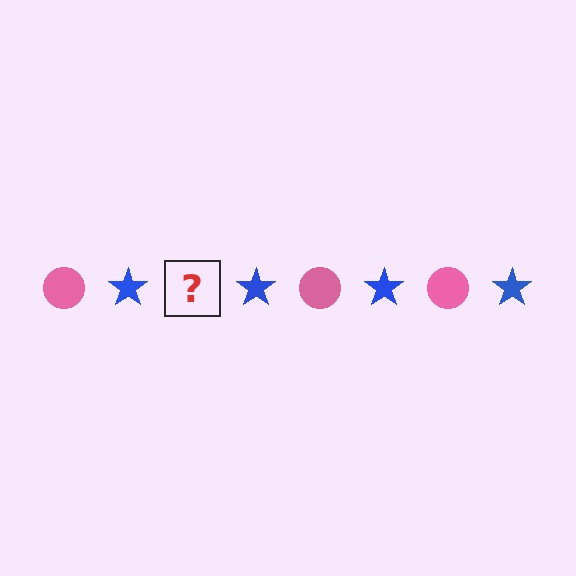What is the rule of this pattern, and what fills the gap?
The rule is that the pattern alternates between pink circle and blue star. The gap should be filled with a pink circle.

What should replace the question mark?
The question mark should be replaced with a pink circle.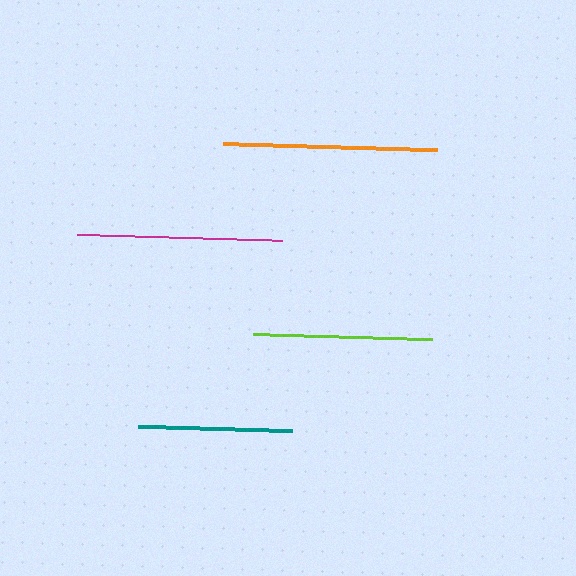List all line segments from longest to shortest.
From longest to shortest: orange, magenta, lime, teal.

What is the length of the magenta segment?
The magenta segment is approximately 205 pixels long.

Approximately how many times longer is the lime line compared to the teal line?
The lime line is approximately 1.2 times the length of the teal line.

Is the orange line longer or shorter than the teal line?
The orange line is longer than the teal line.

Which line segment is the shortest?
The teal line is the shortest at approximately 155 pixels.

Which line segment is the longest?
The orange line is the longest at approximately 214 pixels.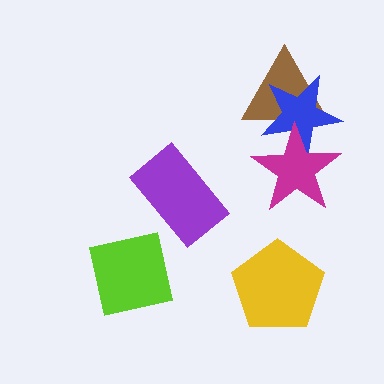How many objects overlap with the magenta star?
2 objects overlap with the magenta star.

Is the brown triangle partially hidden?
Yes, it is partially covered by another shape.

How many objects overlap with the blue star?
2 objects overlap with the blue star.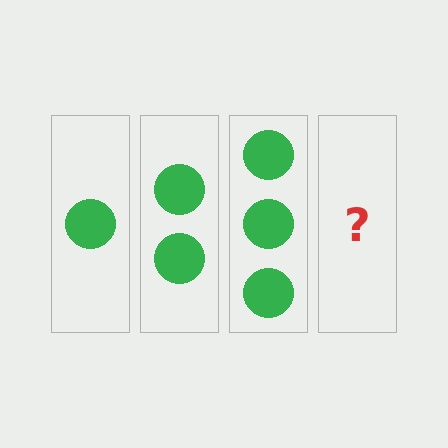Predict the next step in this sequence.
The next step is 4 circles.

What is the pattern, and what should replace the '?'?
The pattern is that each step adds one more circle. The '?' should be 4 circles.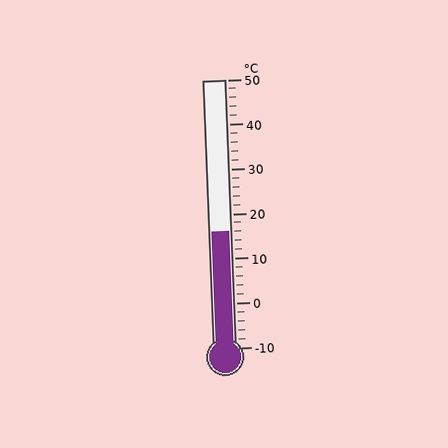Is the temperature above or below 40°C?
The temperature is below 40°C.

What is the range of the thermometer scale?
The thermometer scale ranges from -10°C to 50°C.